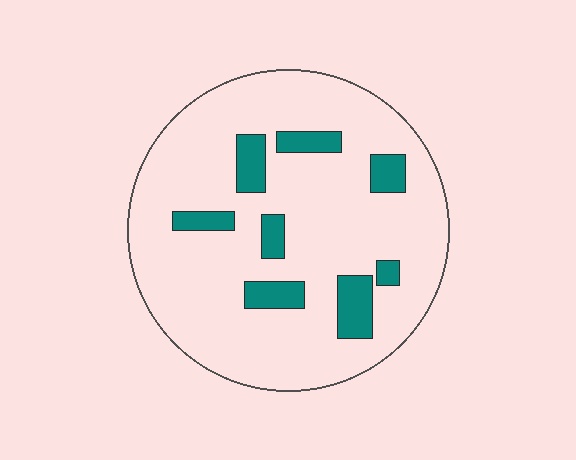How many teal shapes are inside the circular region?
8.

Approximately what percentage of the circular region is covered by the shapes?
Approximately 15%.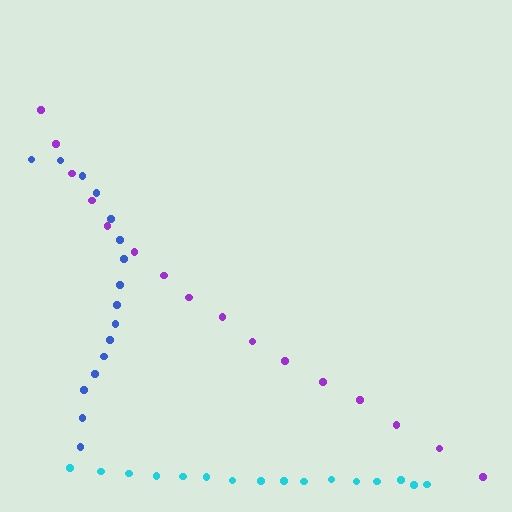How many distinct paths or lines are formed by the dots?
There are 3 distinct paths.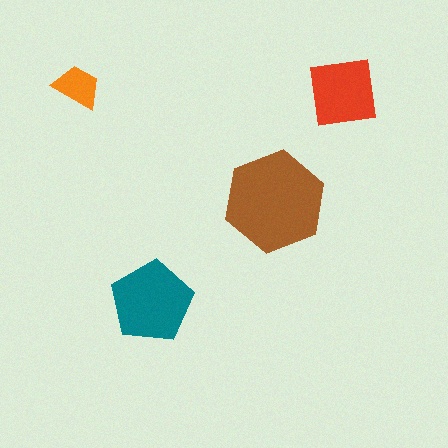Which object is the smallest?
The orange trapezoid.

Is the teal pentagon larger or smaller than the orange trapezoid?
Larger.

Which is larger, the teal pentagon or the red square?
The teal pentagon.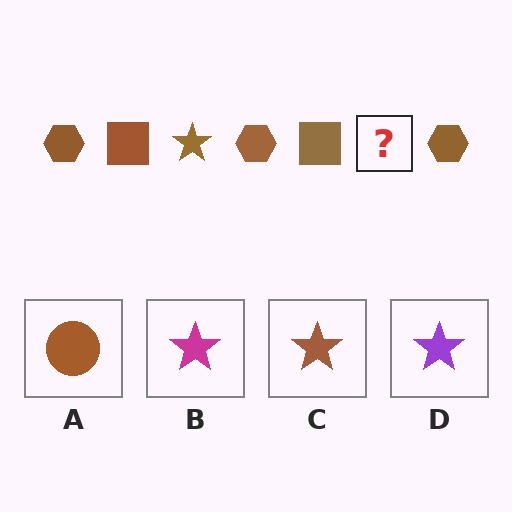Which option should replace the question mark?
Option C.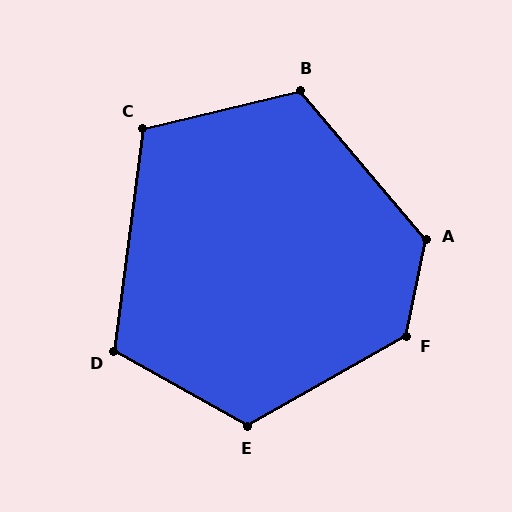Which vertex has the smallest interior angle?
C, at approximately 111 degrees.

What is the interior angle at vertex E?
Approximately 121 degrees (obtuse).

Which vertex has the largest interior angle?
F, at approximately 131 degrees.